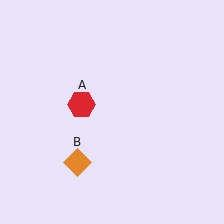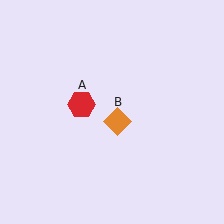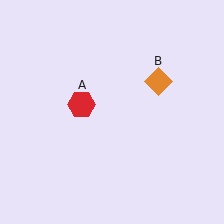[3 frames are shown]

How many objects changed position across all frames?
1 object changed position: orange diamond (object B).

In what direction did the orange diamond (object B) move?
The orange diamond (object B) moved up and to the right.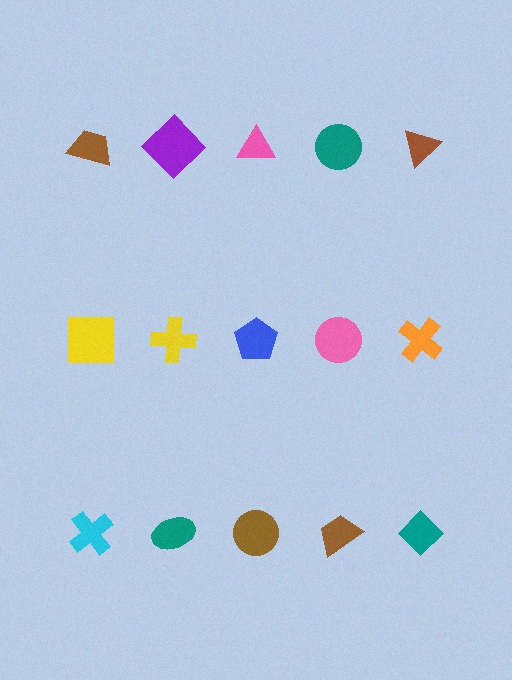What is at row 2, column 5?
An orange cross.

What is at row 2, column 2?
A yellow cross.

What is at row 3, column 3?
A brown circle.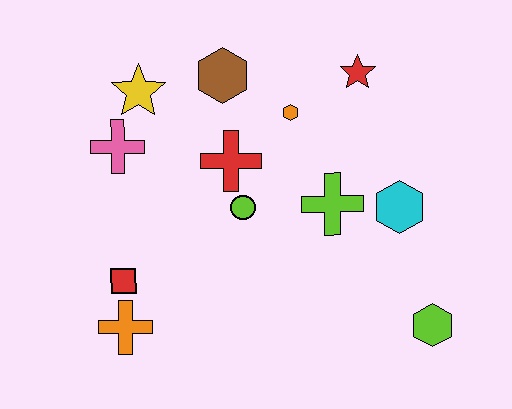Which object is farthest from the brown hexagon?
The lime hexagon is farthest from the brown hexagon.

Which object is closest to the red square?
The orange cross is closest to the red square.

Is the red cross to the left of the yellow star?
No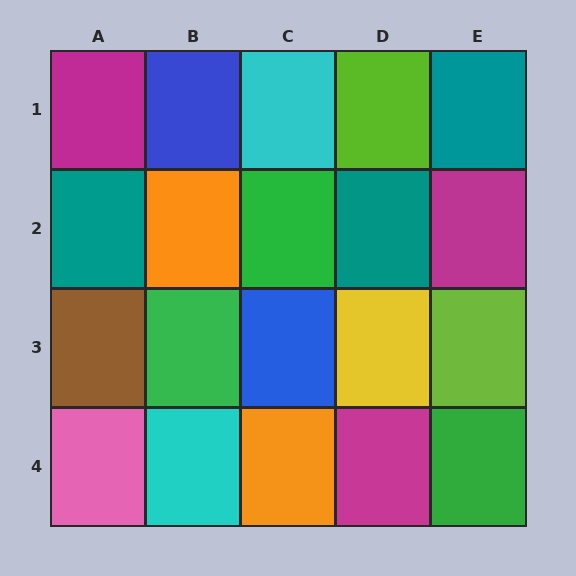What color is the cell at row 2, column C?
Green.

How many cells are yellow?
1 cell is yellow.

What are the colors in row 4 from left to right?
Pink, cyan, orange, magenta, green.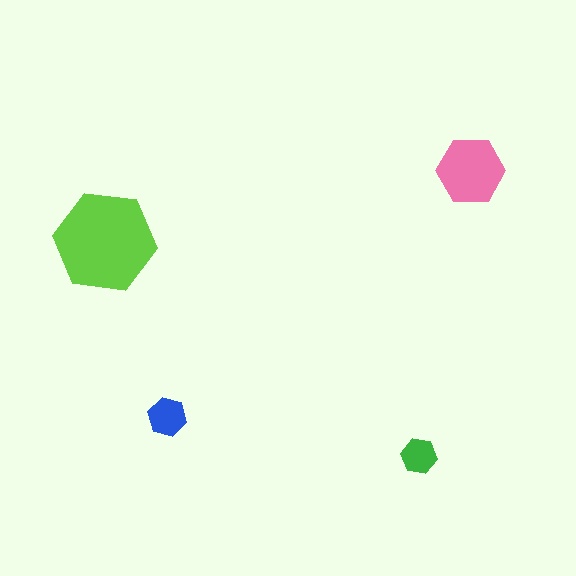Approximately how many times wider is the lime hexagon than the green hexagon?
About 3 times wider.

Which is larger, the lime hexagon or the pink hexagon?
The lime one.